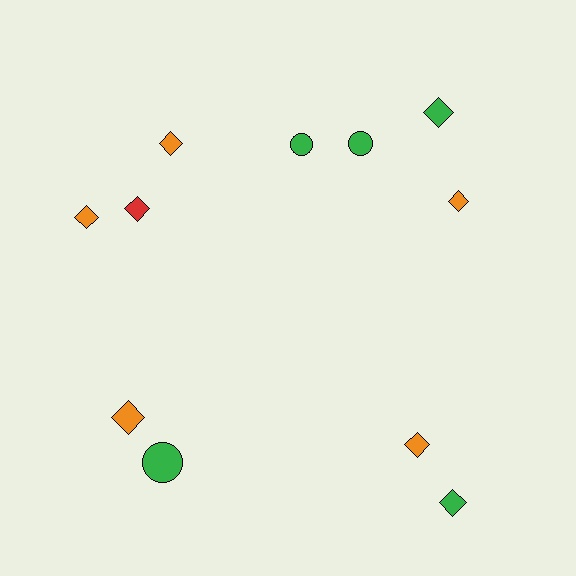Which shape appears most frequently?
Diamond, with 8 objects.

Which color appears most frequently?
Green, with 5 objects.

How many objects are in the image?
There are 11 objects.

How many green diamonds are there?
There are 2 green diamonds.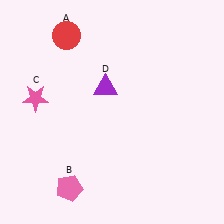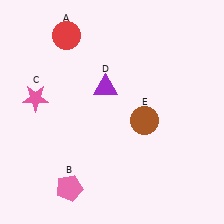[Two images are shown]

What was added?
A brown circle (E) was added in Image 2.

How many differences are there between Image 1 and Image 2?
There is 1 difference between the two images.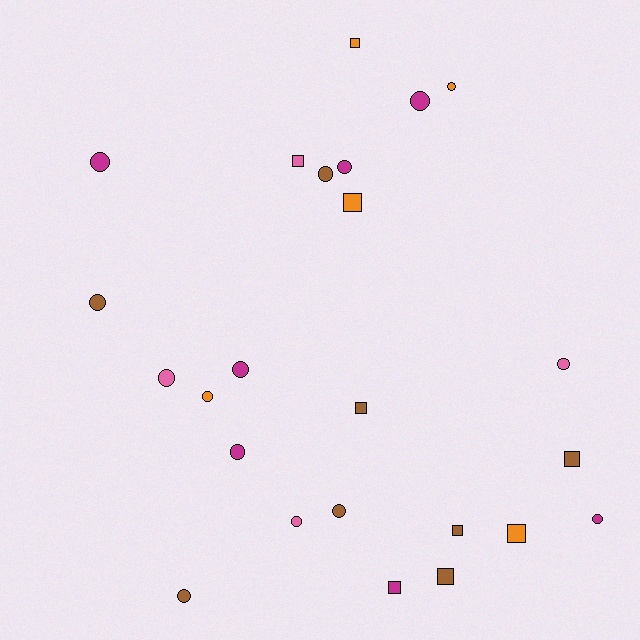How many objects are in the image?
There are 24 objects.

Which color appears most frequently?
Brown, with 8 objects.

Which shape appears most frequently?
Circle, with 15 objects.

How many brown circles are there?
There are 4 brown circles.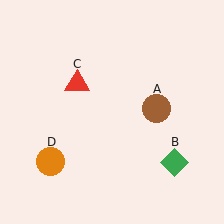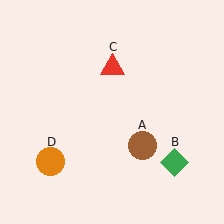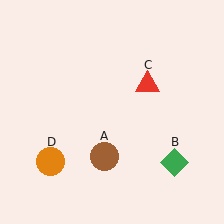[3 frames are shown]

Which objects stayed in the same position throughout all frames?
Green diamond (object B) and orange circle (object D) remained stationary.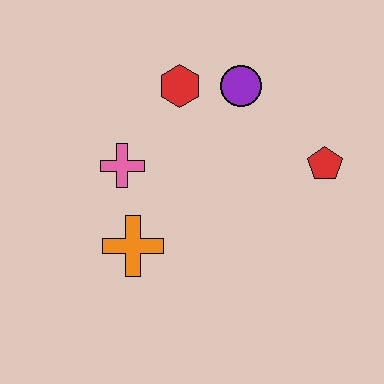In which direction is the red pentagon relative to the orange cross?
The red pentagon is to the right of the orange cross.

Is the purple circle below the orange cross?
No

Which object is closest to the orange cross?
The pink cross is closest to the orange cross.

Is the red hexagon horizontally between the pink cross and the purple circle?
Yes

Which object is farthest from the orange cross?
The red pentagon is farthest from the orange cross.